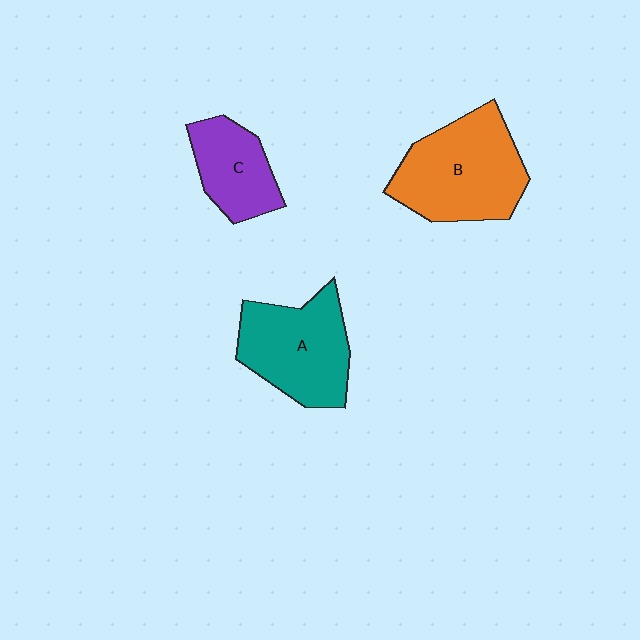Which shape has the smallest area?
Shape C (purple).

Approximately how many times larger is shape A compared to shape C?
Approximately 1.5 times.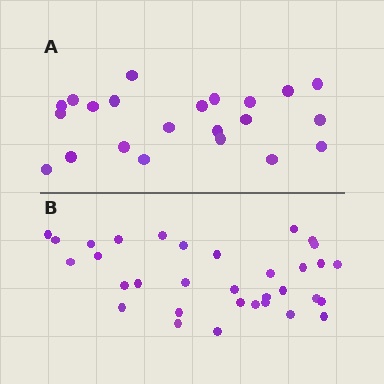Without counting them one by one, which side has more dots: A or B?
Region B (the bottom region) has more dots.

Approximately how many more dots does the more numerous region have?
Region B has roughly 12 or so more dots than region A.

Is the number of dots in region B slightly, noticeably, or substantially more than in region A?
Region B has substantially more. The ratio is roughly 1.5 to 1.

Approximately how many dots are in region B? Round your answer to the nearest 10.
About 30 dots. (The exact count is 33, which rounds to 30.)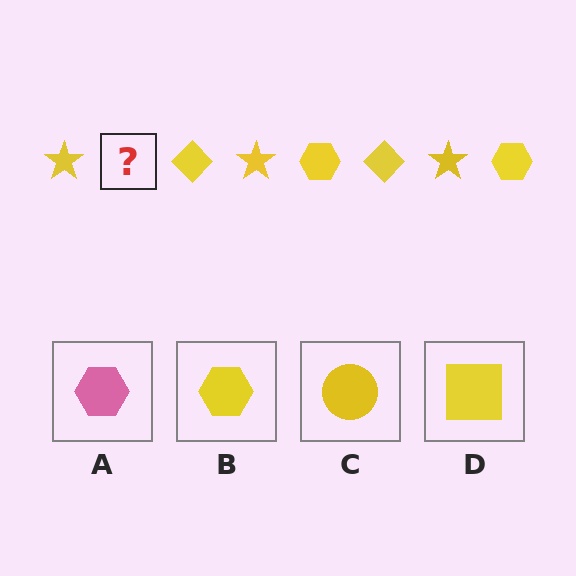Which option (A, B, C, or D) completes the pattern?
B.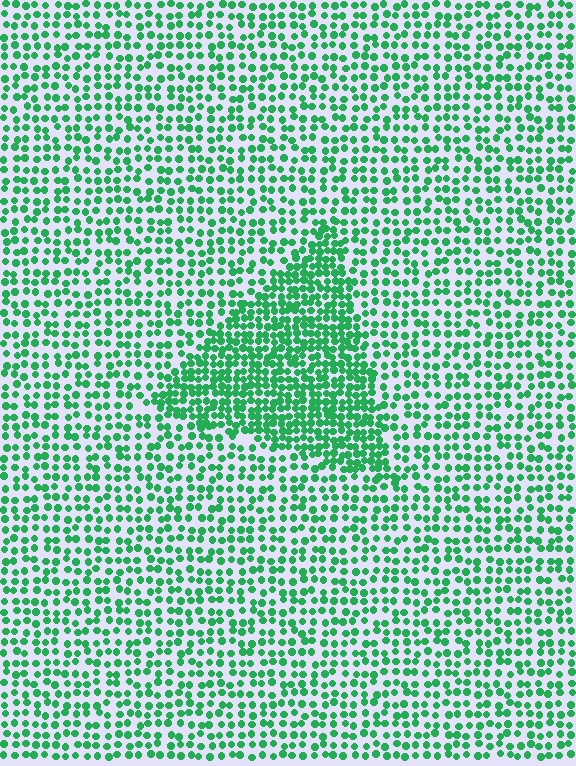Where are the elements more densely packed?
The elements are more densely packed inside the triangle boundary.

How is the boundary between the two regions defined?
The boundary is defined by a change in element density (approximately 1.9x ratio). All elements are the same color, size, and shape.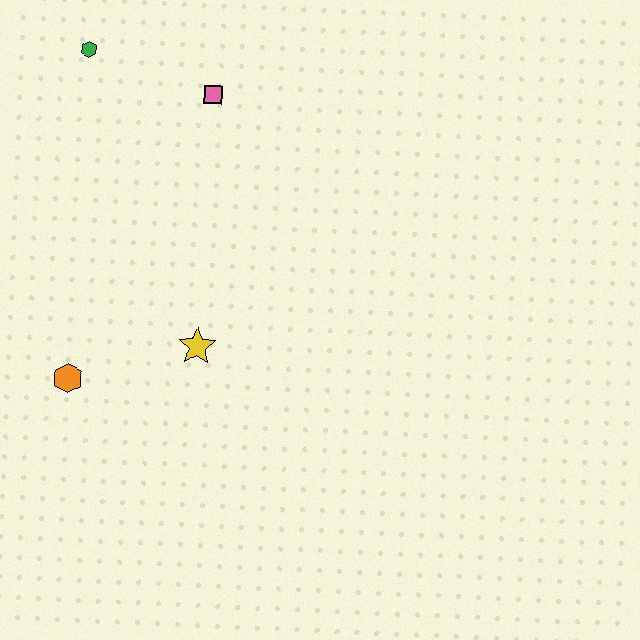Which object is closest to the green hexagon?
The pink square is closest to the green hexagon.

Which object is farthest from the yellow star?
The green hexagon is farthest from the yellow star.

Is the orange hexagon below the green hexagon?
Yes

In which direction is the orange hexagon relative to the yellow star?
The orange hexagon is to the left of the yellow star.